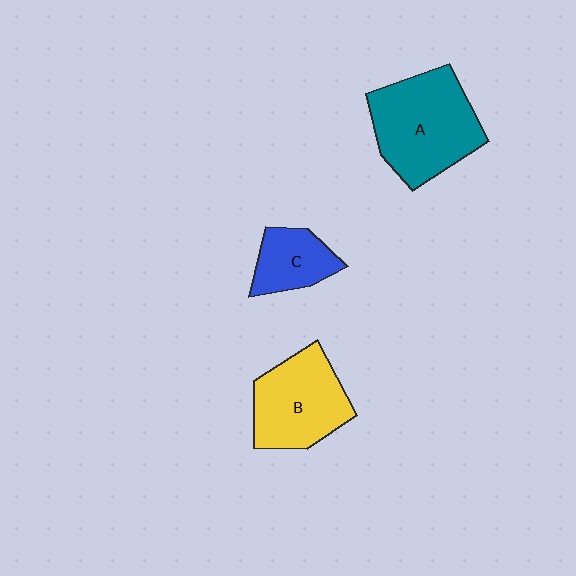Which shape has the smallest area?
Shape C (blue).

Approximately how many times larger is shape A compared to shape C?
Approximately 2.1 times.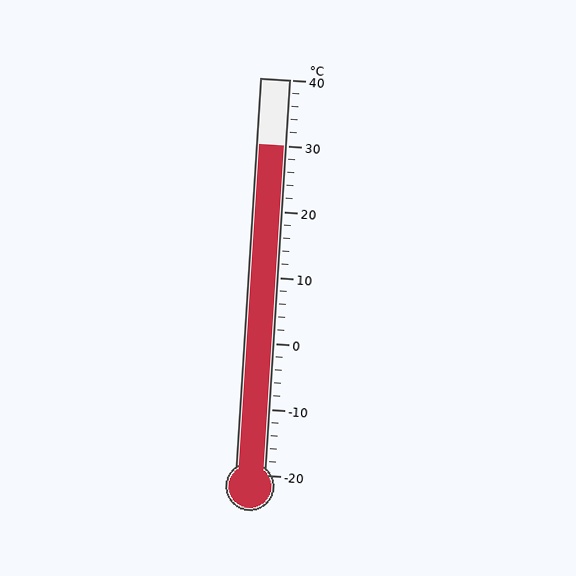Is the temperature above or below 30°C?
The temperature is at 30°C.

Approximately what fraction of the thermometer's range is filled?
The thermometer is filled to approximately 85% of its range.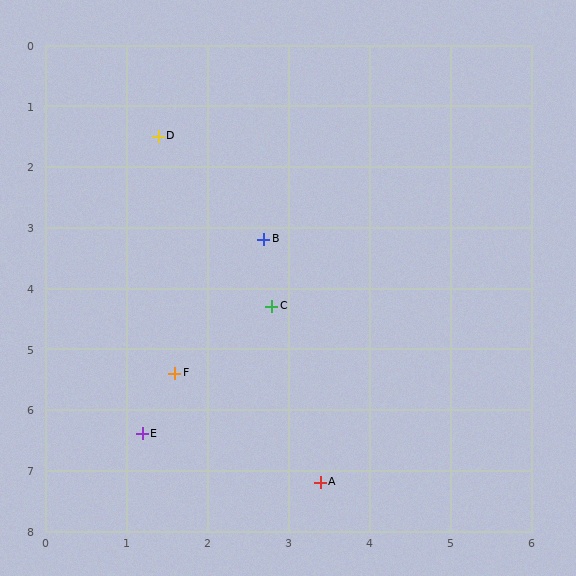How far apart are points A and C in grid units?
Points A and C are about 3.0 grid units apart.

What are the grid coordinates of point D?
Point D is at approximately (1.4, 1.5).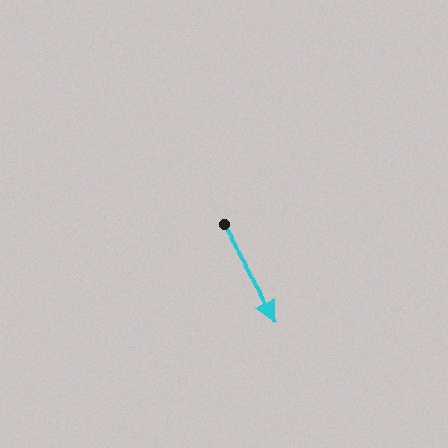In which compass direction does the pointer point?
Southeast.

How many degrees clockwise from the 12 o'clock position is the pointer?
Approximately 151 degrees.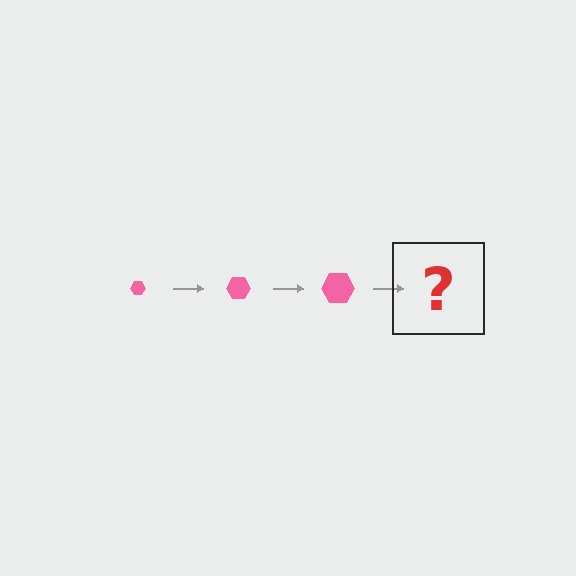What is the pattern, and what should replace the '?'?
The pattern is that the hexagon gets progressively larger each step. The '?' should be a pink hexagon, larger than the previous one.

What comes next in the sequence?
The next element should be a pink hexagon, larger than the previous one.